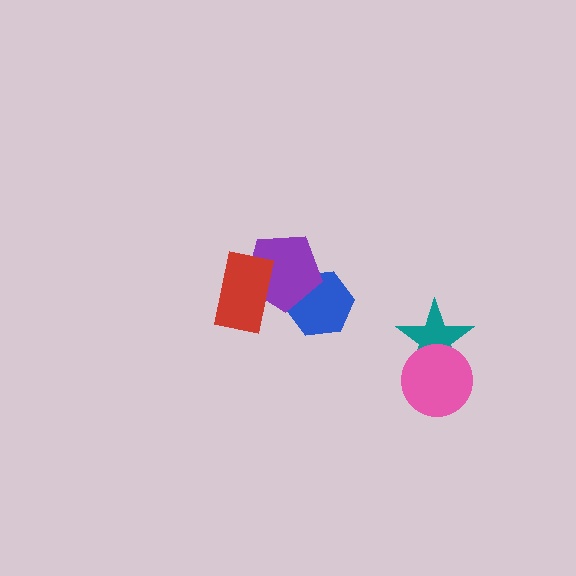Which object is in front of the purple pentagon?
The red rectangle is in front of the purple pentagon.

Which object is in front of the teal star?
The pink circle is in front of the teal star.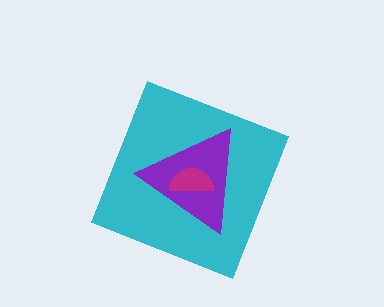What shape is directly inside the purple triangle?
The magenta semicircle.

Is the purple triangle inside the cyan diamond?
Yes.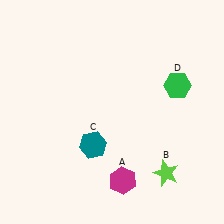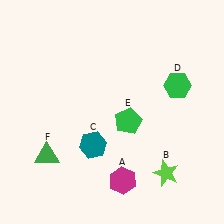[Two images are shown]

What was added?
A green pentagon (E), a green triangle (F) were added in Image 2.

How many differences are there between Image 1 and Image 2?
There are 2 differences between the two images.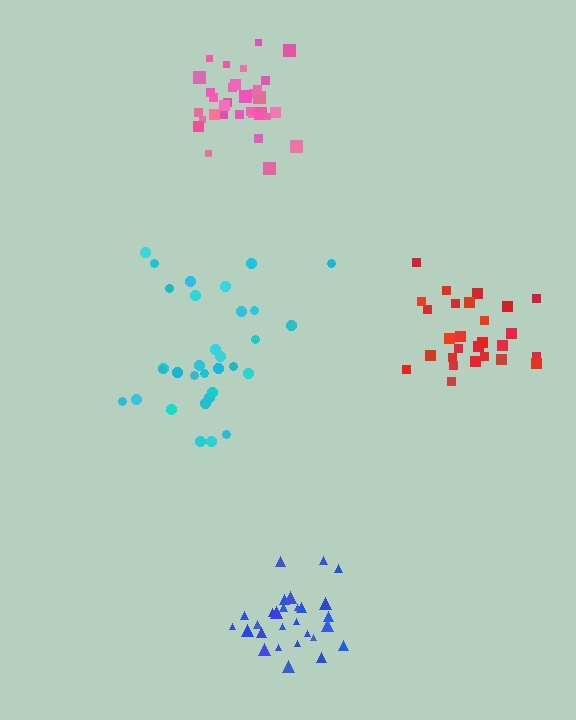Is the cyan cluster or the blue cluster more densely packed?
Blue.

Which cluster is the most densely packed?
Pink.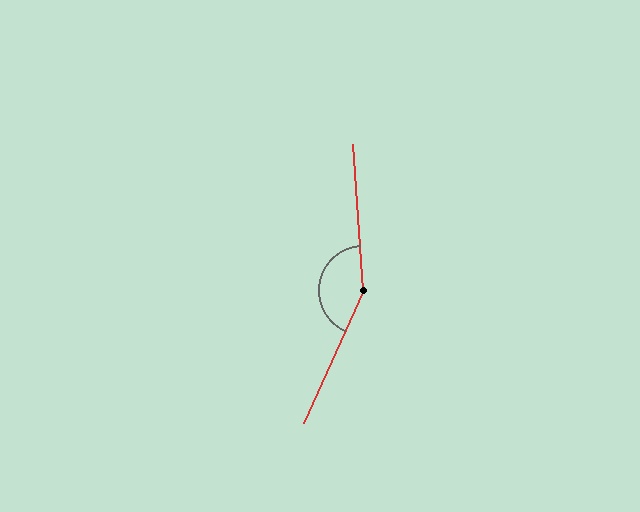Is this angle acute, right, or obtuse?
It is obtuse.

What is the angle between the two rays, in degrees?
Approximately 152 degrees.